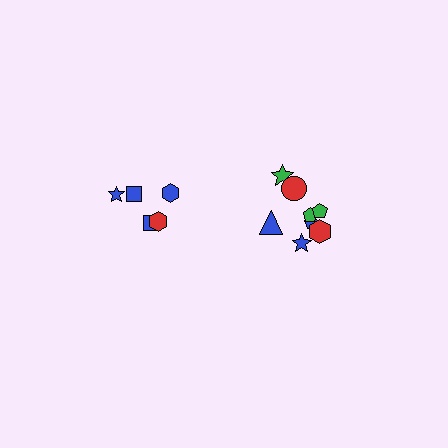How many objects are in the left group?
There are 5 objects.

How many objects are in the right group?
There are 8 objects.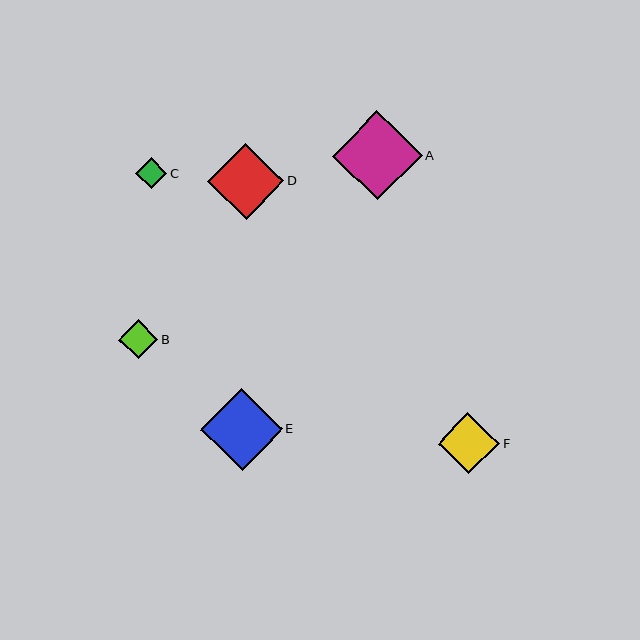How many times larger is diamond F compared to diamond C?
Diamond F is approximately 2.0 times the size of diamond C.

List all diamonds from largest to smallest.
From largest to smallest: A, E, D, F, B, C.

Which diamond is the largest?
Diamond A is the largest with a size of approximately 89 pixels.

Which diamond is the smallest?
Diamond C is the smallest with a size of approximately 31 pixels.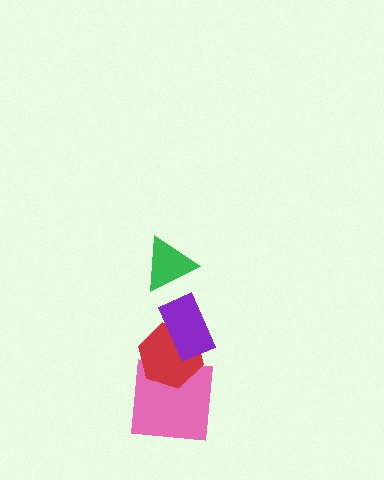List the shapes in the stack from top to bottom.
From top to bottom: the green triangle, the purple rectangle, the red hexagon, the pink square.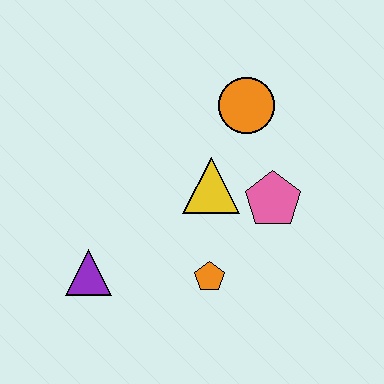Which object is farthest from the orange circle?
The purple triangle is farthest from the orange circle.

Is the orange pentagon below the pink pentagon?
Yes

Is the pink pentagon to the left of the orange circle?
No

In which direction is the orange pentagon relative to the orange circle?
The orange pentagon is below the orange circle.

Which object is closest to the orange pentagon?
The yellow triangle is closest to the orange pentagon.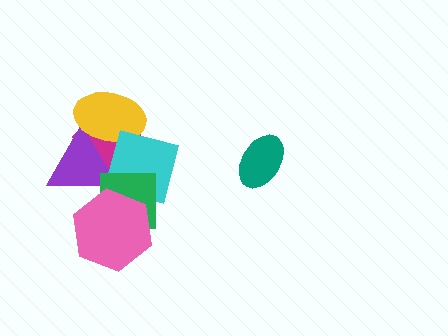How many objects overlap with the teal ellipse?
0 objects overlap with the teal ellipse.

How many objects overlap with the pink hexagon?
3 objects overlap with the pink hexagon.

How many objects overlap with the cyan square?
5 objects overlap with the cyan square.